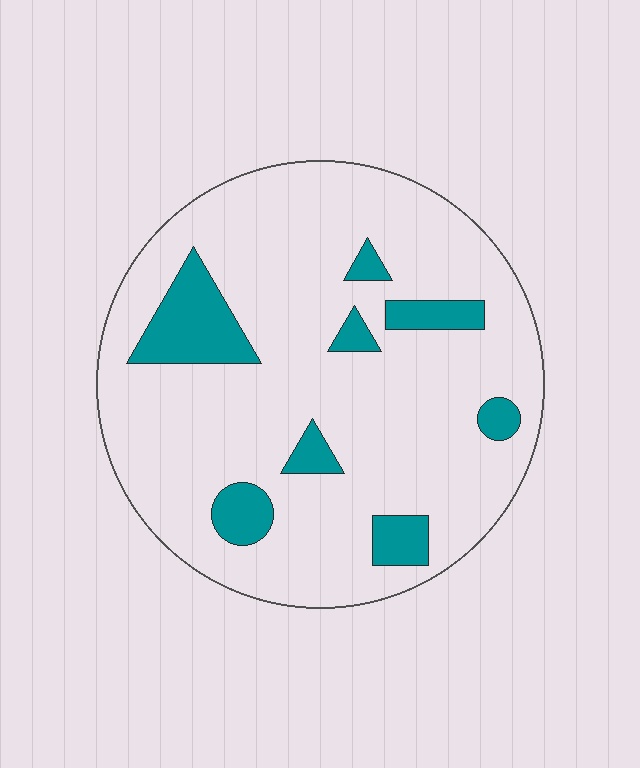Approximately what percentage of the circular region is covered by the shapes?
Approximately 15%.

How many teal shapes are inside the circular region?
8.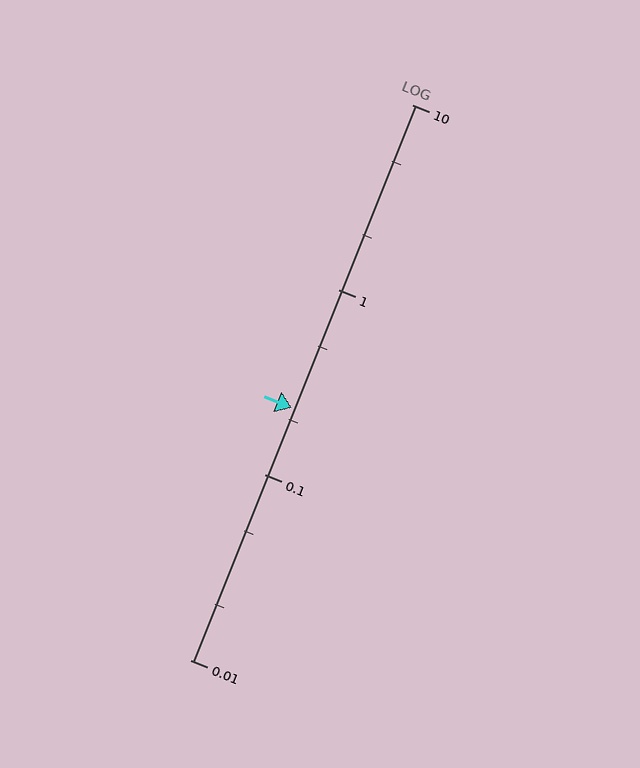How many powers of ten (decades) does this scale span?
The scale spans 3 decades, from 0.01 to 10.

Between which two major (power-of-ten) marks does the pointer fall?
The pointer is between 0.1 and 1.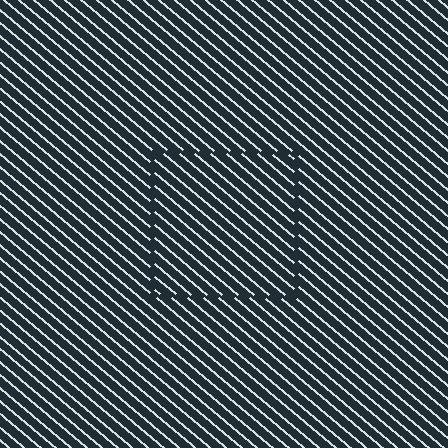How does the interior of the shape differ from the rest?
The interior of the shape contains the same grating, shifted by half a period — the contour is defined by the phase discontinuity where line-ends from the inner and outer gratings abut.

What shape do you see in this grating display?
An illusory square. The interior of the shape contains the same grating, shifted by half a period — the contour is defined by the phase discontinuity where line-ends from the inner and outer gratings abut.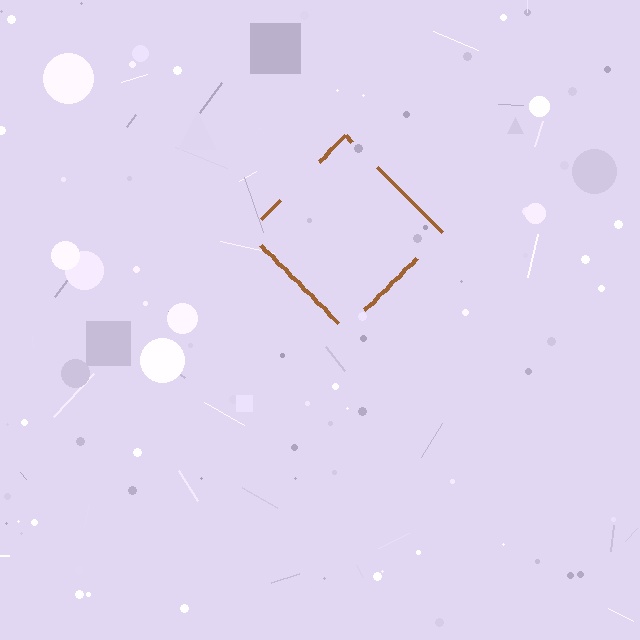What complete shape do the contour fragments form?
The contour fragments form a diamond.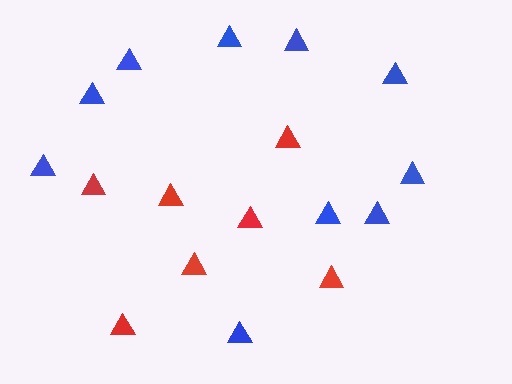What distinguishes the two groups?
There are 2 groups: one group of red triangles (7) and one group of blue triangles (10).